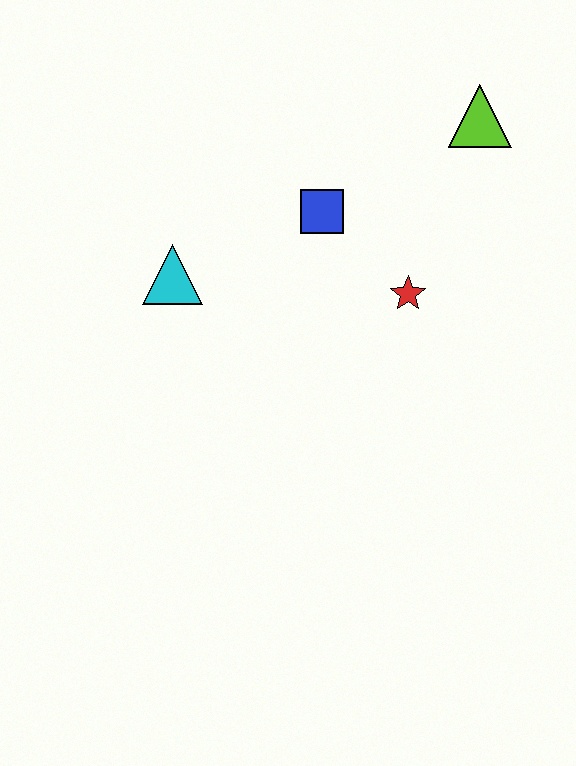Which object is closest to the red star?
The blue square is closest to the red star.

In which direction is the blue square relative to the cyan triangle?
The blue square is to the right of the cyan triangle.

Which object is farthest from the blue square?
The lime triangle is farthest from the blue square.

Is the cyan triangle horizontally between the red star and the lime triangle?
No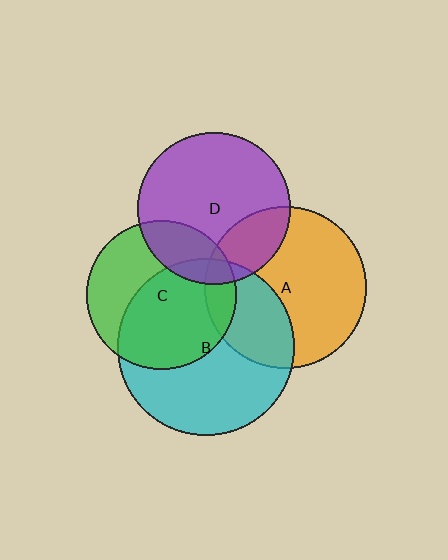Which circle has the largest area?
Circle B (cyan).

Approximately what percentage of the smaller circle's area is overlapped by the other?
Approximately 10%.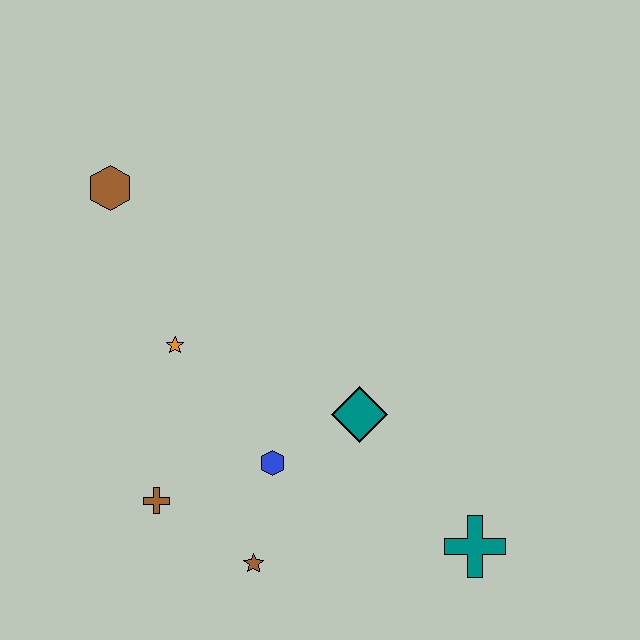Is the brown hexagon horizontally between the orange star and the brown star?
No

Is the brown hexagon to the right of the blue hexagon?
No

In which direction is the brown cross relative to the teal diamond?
The brown cross is to the left of the teal diamond.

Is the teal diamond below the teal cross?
No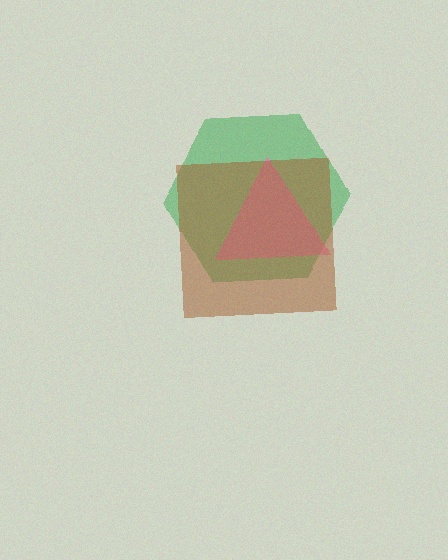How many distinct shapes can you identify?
There are 3 distinct shapes: a green hexagon, a pink triangle, a brown square.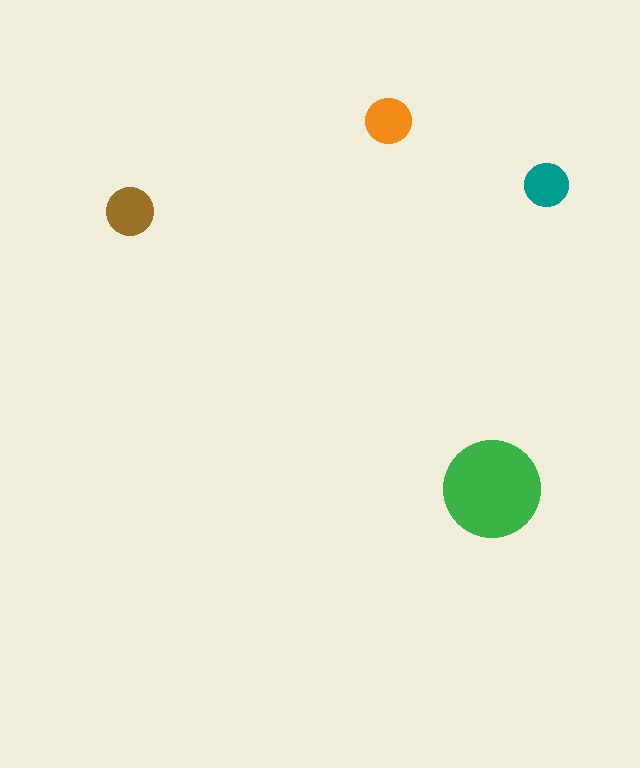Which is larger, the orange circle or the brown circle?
The brown one.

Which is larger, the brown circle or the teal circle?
The brown one.